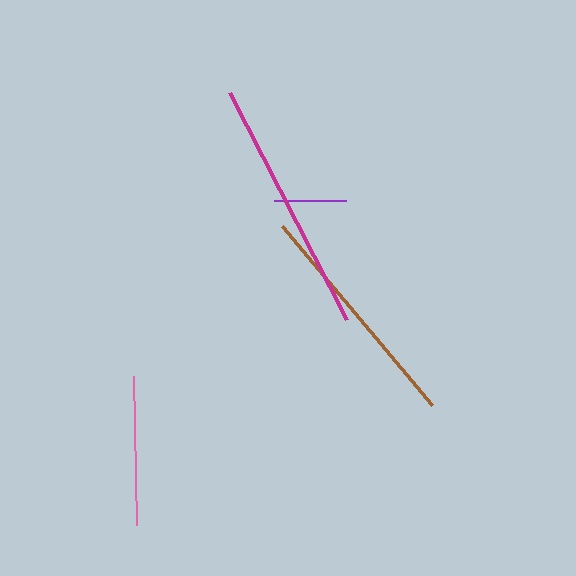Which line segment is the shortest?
The purple line is the shortest at approximately 72 pixels.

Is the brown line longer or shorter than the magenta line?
The magenta line is longer than the brown line.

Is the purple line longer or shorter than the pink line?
The pink line is longer than the purple line.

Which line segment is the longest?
The magenta line is the longest at approximately 255 pixels.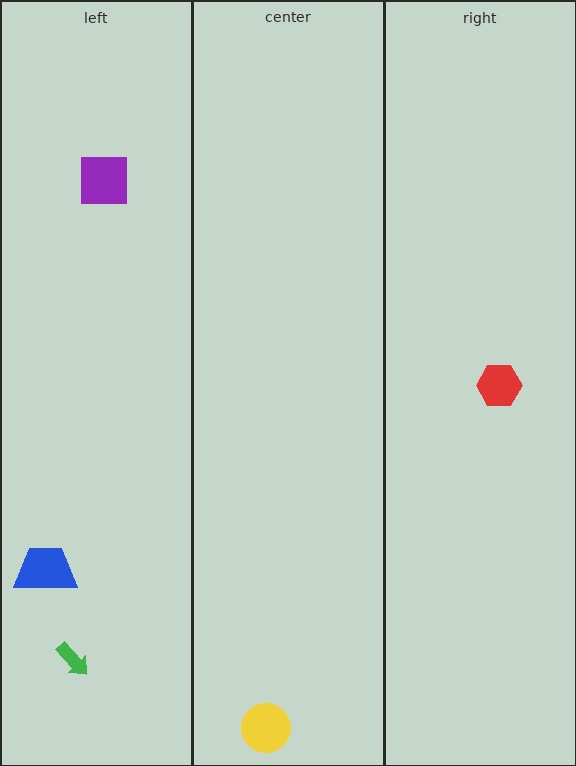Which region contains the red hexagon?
The right region.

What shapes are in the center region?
The yellow circle.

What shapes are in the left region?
The purple square, the green arrow, the blue trapezoid.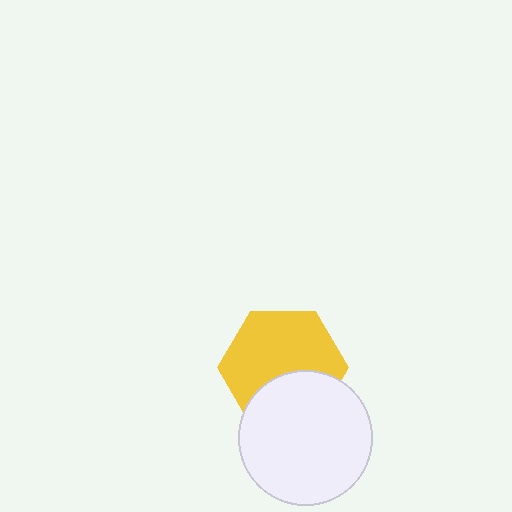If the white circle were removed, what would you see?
You would see the complete yellow hexagon.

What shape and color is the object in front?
The object in front is a white circle.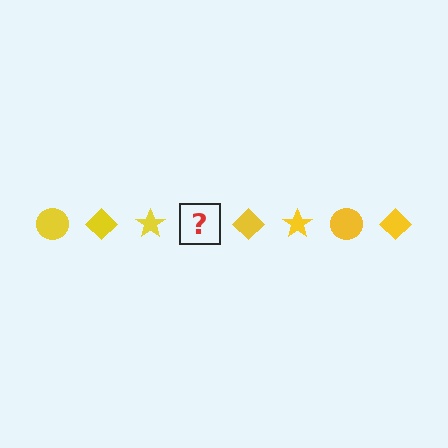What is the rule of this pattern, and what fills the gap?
The rule is that the pattern cycles through circle, diamond, star shapes in yellow. The gap should be filled with a yellow circle.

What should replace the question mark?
The question mark should be replaced with a yellow circle.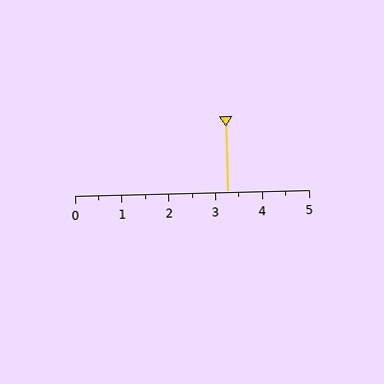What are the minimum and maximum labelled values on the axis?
The axis runs from 0 to 5.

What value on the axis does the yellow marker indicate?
The marker indicates approximately 3.2.